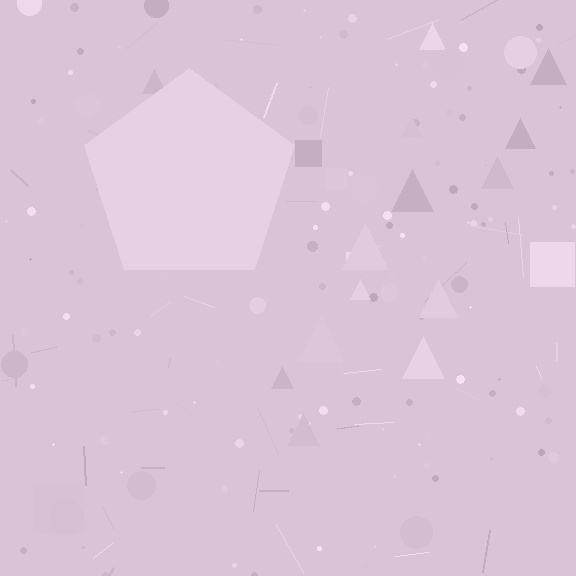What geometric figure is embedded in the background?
A pentagon is embedded in the background.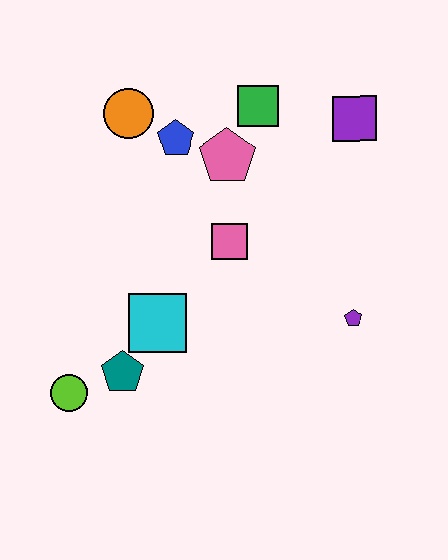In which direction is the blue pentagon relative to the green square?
The blue pentagon is to the left of the green square.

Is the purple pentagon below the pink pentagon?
Yes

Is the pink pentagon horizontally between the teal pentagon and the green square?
Yes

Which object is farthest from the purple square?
The lime circle is farthest from the purple square.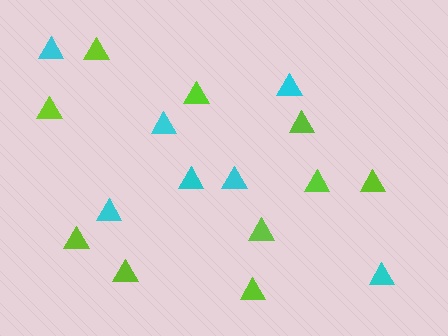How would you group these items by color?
There are 2 groups: one group of cyan triangles (7) and one group of lime triangles (10).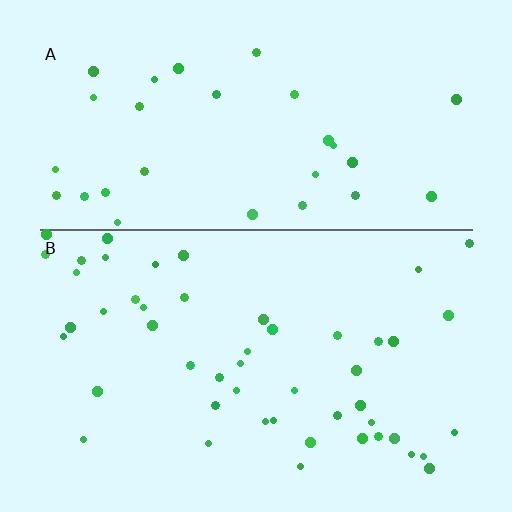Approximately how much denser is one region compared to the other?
Approximately 1.6× — region B over region A.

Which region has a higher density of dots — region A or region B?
B (the bottom).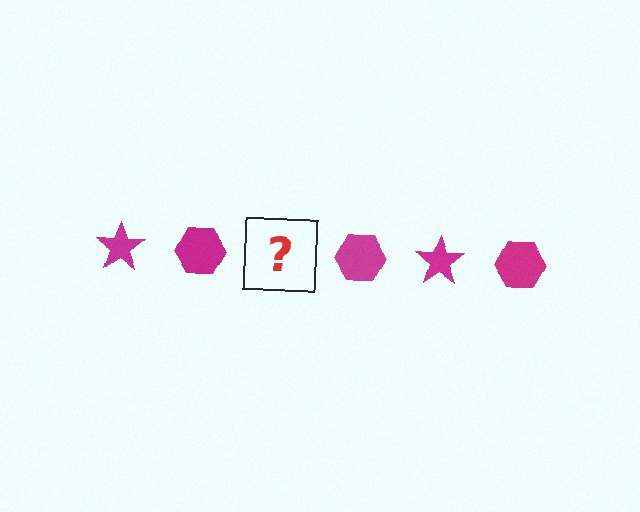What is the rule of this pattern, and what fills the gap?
The rule is that the pattern cycles through star, hexagon shapes in magenta. The gap should be filled with a magenta star.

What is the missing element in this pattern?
The missing element is a magenta star.